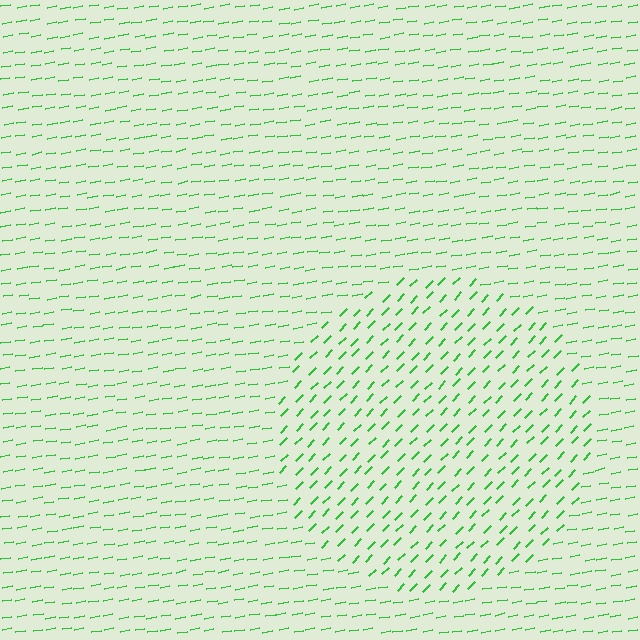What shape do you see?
I see a circle.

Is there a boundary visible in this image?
Yes, there is a texture boundary formed by a change in line orientation.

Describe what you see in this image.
The image is filled with small green line segments. A circle region in the image has lines oriented differently from the surrounding lines, creating a visible texture boundary.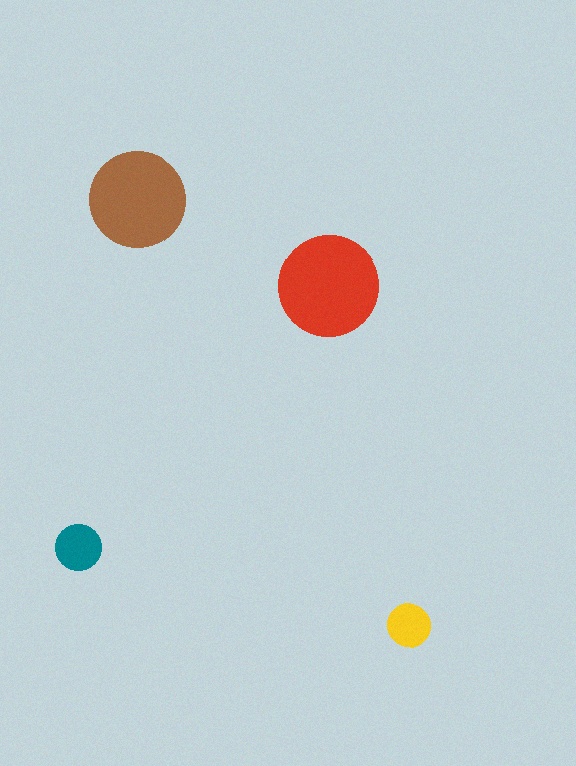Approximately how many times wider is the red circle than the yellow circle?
About 2.5 times wider.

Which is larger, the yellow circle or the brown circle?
The brown one.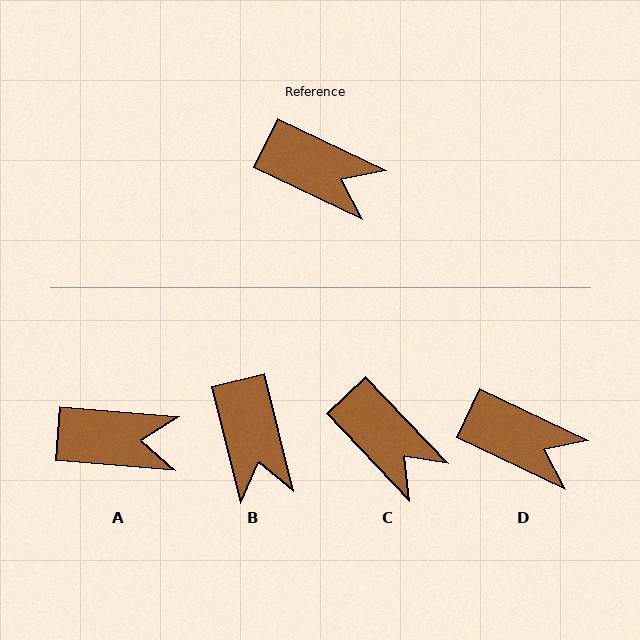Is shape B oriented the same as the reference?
No, it is off by about 50 degrees.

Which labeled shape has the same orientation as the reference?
D.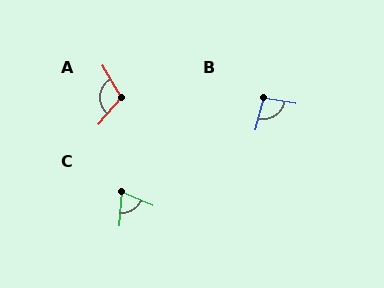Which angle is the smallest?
C, at approximately 71 degrees.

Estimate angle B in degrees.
Approximately 95 degrees.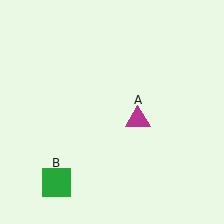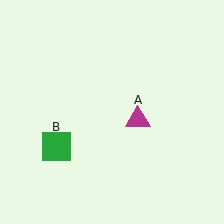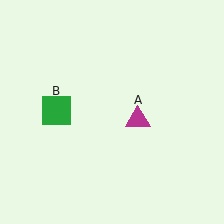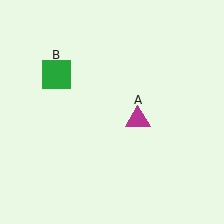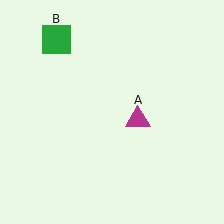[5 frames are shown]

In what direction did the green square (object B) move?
The green square (object B) moved up.